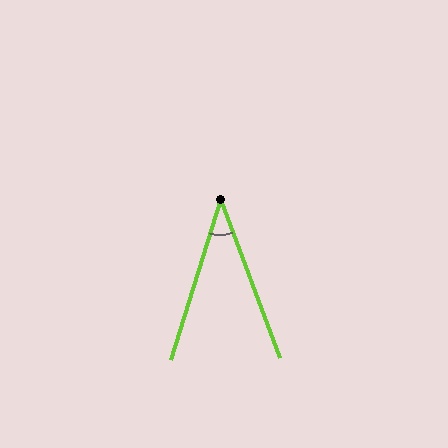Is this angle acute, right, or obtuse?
It is acute.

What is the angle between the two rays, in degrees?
Approximately 37 degrees.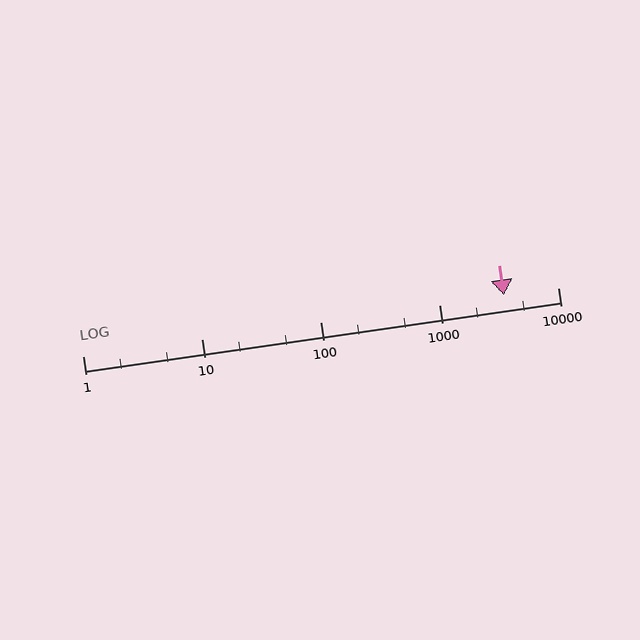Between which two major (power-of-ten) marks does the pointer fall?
The pointer is between 1000 and 10000.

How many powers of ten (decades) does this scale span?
The scale spans 4 decades, from 1 to 10000.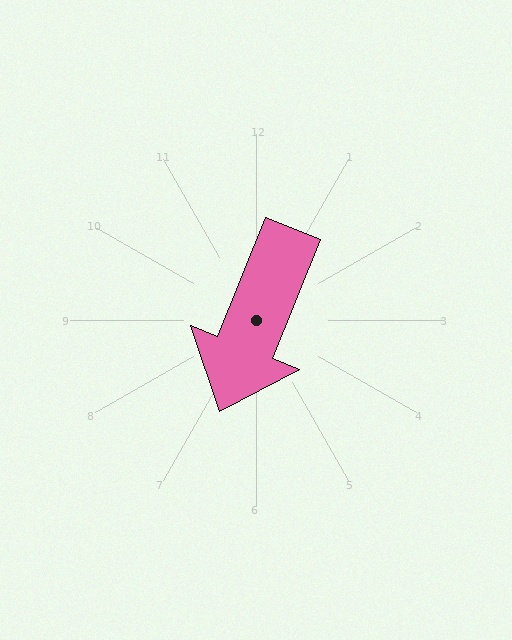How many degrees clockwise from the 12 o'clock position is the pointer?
Approximately 202 degrees.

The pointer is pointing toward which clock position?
Roughly 7 o'clock.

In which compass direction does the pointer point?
South.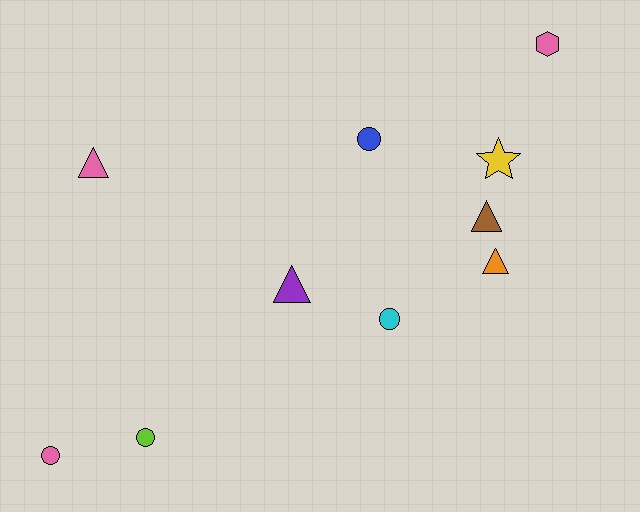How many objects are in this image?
There are 10 objects.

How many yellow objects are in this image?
There is 1 yellow object.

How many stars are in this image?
There is 1 star.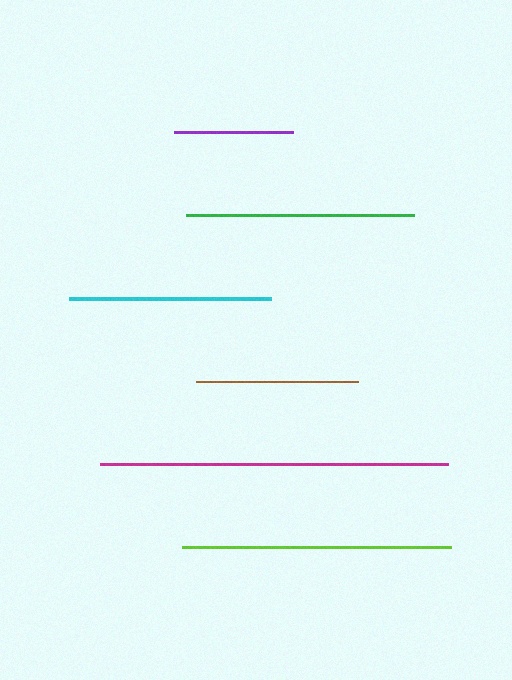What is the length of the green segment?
The green segment is approximately 228 pixels long.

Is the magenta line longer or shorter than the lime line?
The magenta line is longer than the lime line.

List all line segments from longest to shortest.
From longest to shortest: magenta, lime, green, cyan, brown, purple.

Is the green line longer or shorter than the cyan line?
The green line is longer than the cyan line.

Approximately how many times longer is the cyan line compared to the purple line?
The cyan line is approximately 1.7 times the length of the purple line.